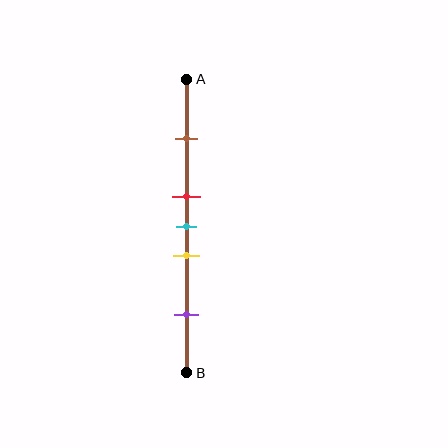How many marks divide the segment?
There are 5 marks dividing the segment.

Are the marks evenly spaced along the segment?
No, the marks are not evenly spaced.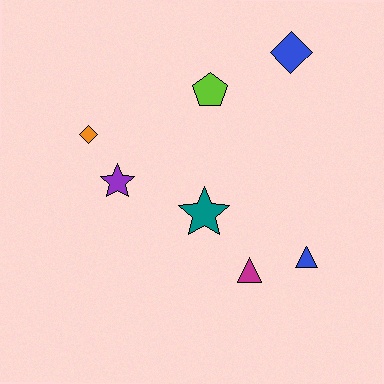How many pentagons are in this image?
There is 1 pentagon.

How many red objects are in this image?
There are no red objects.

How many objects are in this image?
There are 7 objects.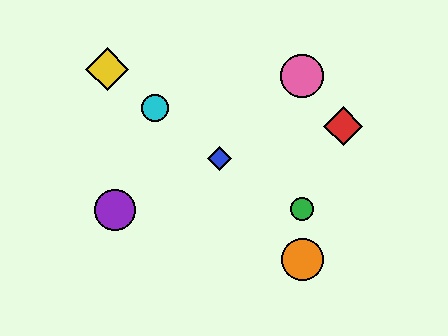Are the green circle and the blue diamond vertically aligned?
No, the green circle is at x≈302 and the blue diamond is at x≈220.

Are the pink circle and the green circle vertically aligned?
Yes, both are at x≈302.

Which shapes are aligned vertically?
The green circle, the orange circle, the pink circle are aligned vertically.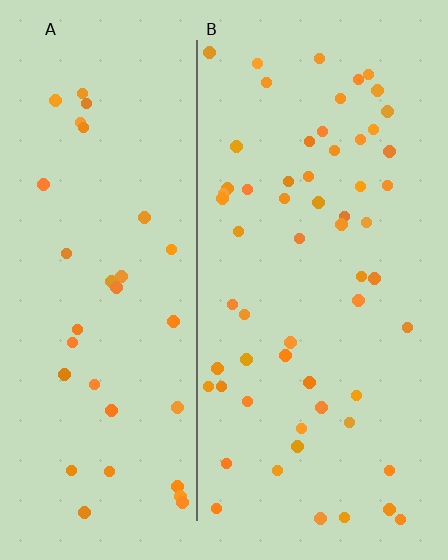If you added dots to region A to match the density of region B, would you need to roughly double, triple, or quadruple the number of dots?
Approximately double.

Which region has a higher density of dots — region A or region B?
B (the right).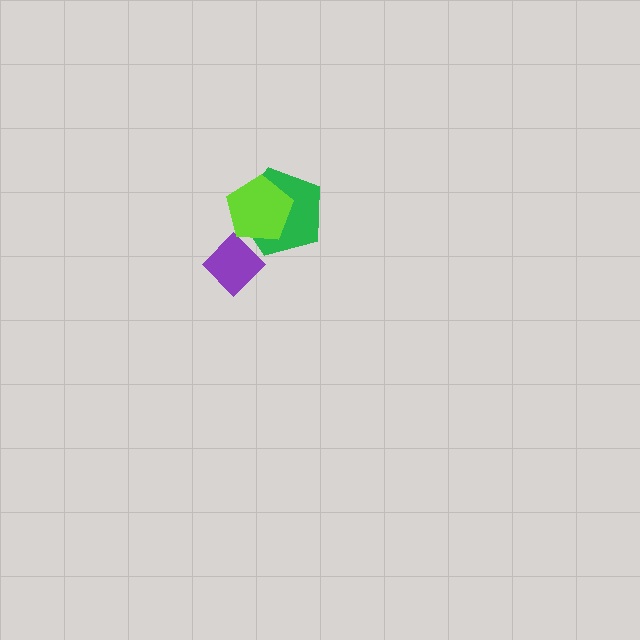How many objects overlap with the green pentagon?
2 objects overlap with the green pentagon.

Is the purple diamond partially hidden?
Yes, it is partially covered by another shape.